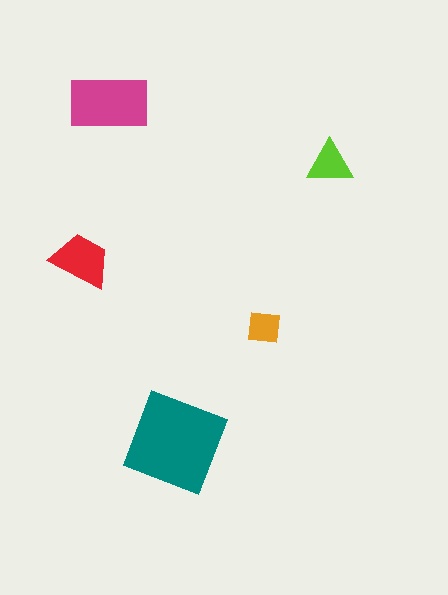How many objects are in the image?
There are 5 objects in the image.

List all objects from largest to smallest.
The teal diamond, the magenta rectangle, the red trapezoid, the lime triangle, the orange square.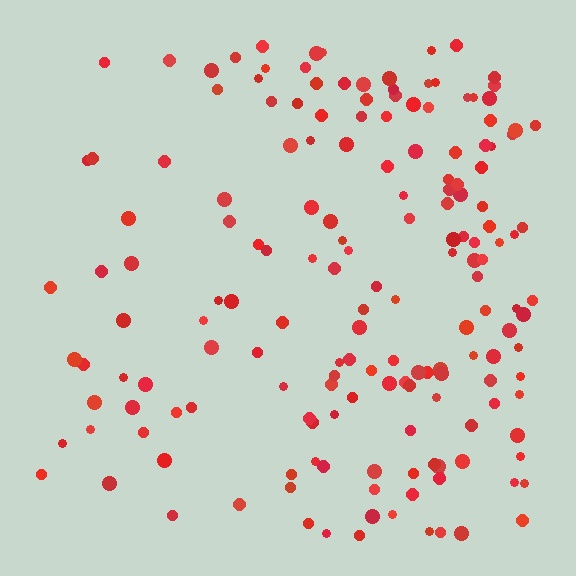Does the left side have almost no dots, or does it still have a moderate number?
Still a moderate number, just noticeably fewer than the right.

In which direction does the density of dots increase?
From left to right, with the right side densest.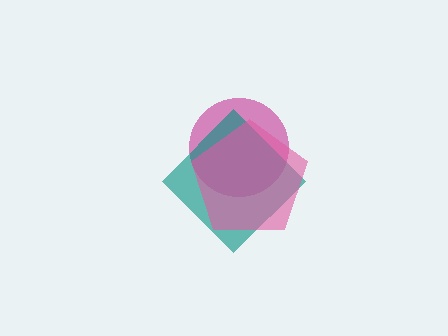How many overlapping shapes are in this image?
There are 3 overlapping shapes in the image.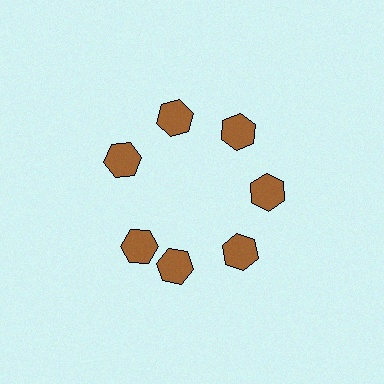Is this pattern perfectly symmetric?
No. The 7 brown hexagons are arranged in a ring, but one element near the 8 o'clock position is rotated out of alignment along the ring, breaking the 7-fold rotational symmetry.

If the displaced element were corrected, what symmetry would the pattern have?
It would have 7-fold rotational symmetry — the pattern would map onto itself every 51 degrees.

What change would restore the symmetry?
The symmetry would be restored by rotating it back into even spacing with its neighbors so that all 7 hexagons sit at equal angles and equal distance from the center.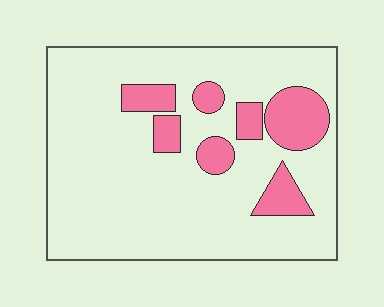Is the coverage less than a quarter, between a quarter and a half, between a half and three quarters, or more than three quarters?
Less than a quarter.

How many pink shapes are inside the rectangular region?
7.